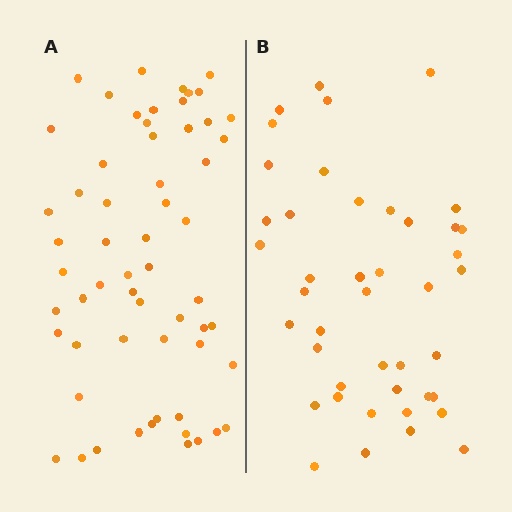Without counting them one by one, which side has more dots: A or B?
Region A (the left region) has more dots.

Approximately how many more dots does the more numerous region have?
Region A has approximately 15 more dots than region B.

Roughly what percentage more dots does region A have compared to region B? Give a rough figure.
About 35% more.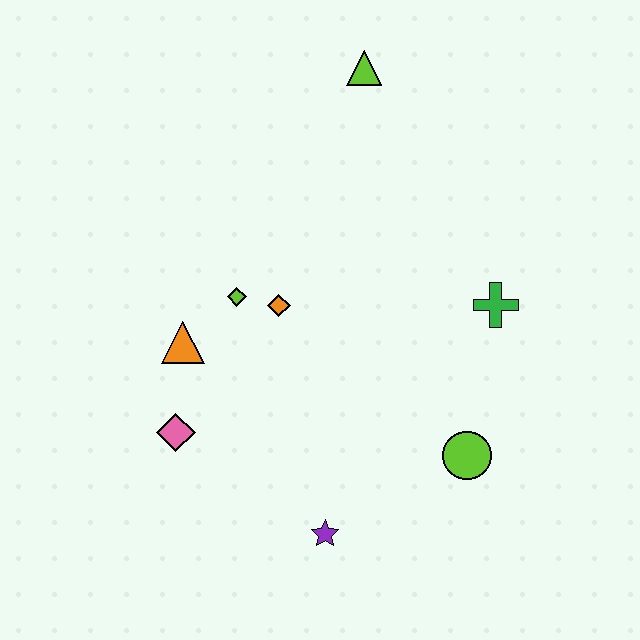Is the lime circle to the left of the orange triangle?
No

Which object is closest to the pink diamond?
The orange triangle is closest to the pink diamond.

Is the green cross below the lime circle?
No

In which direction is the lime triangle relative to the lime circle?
The lime triangle is above the lime circle.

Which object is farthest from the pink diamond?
The lime triangle is farthest from the pink diamond.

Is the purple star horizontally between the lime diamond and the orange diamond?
No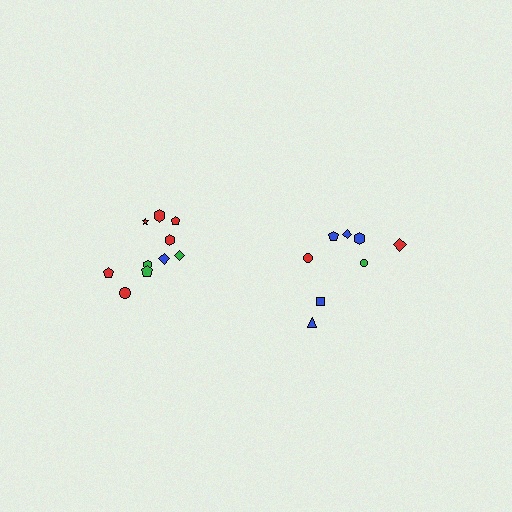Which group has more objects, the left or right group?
The left group.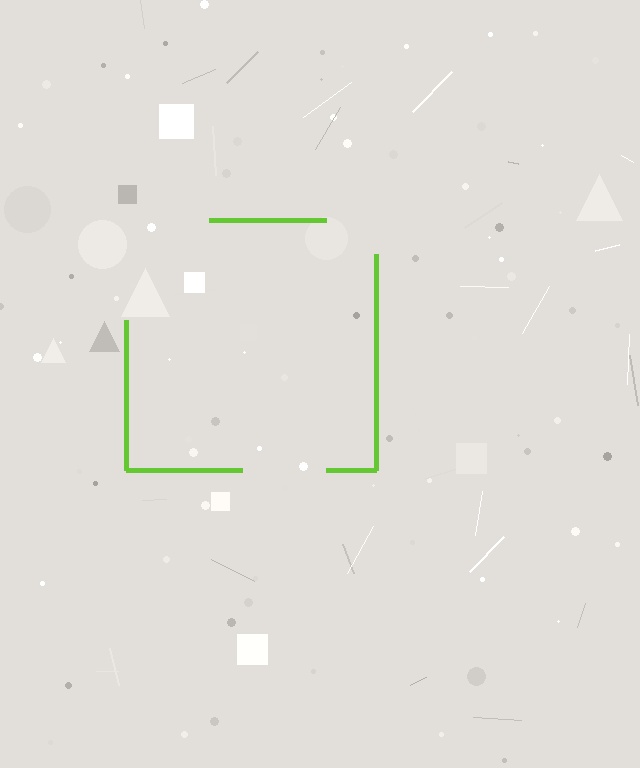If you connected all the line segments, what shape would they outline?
They would outline a square.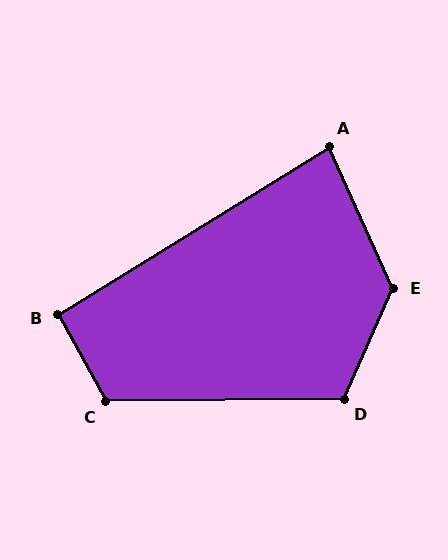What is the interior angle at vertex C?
Approximately 118 degrees (obtuse).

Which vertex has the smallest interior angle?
A, at approximately 83 degrees.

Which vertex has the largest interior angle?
E, at approximately 132 degrees.